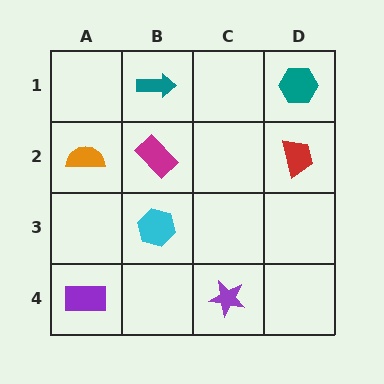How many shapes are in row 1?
2 shapes.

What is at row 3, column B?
A cyan hexagon.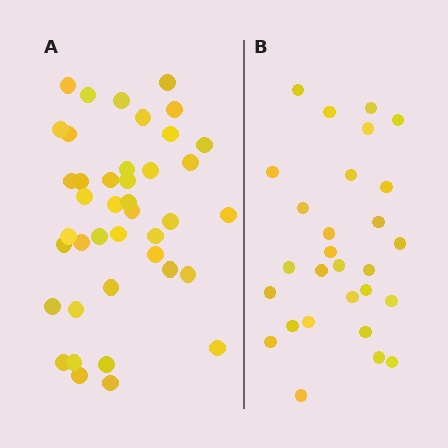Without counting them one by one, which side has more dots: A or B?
Region A (the left region) has more dots.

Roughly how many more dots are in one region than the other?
Region A has approximately 15 more dots than region B.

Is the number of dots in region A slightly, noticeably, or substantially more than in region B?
Region A has substantially more. The ratio is roughly 1.5 to 1.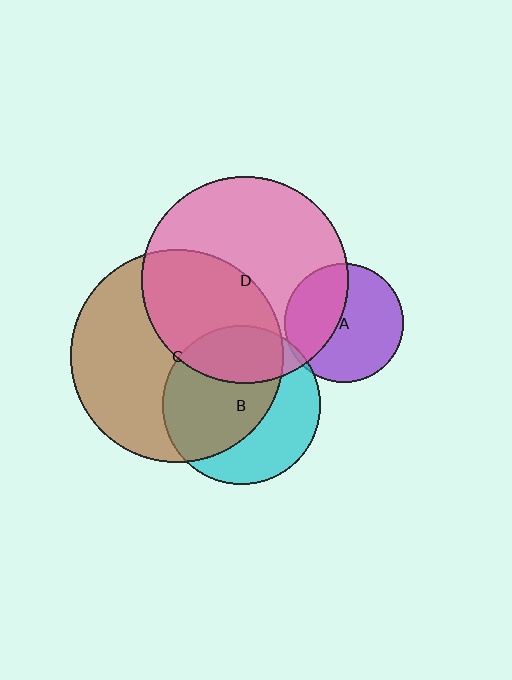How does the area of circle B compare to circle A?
Approximately 1.8 times.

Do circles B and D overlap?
Yes.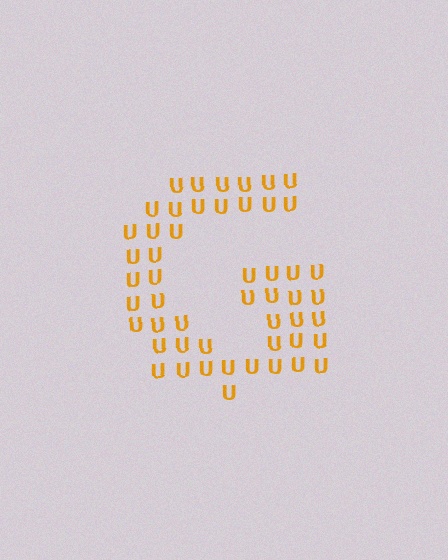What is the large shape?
The large shape is the letter G.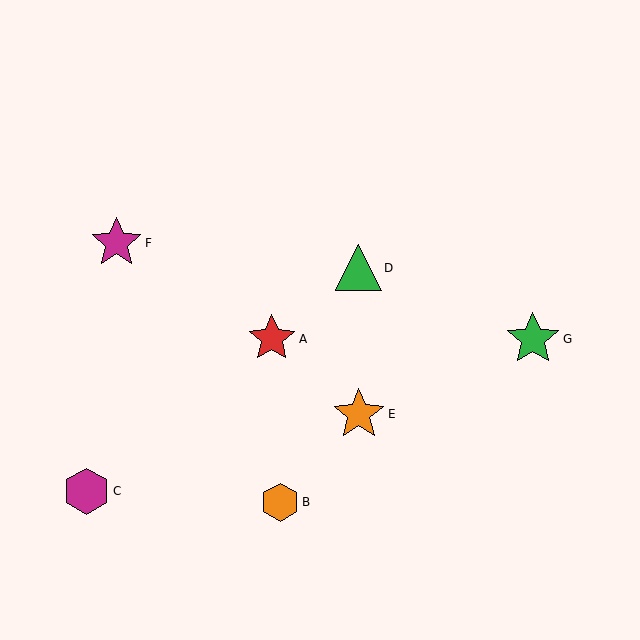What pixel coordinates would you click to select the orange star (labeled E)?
Click at (359, 414) to select the orange star E.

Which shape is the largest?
The green star (labeled G) is the largest.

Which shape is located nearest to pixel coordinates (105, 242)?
The magenta star (labeled F) at (117, 243) is nearest to that location.